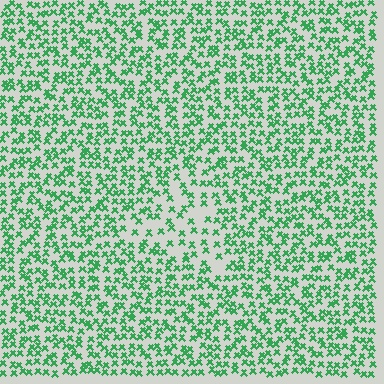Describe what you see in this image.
The image contains small green elements arranged at two different densities. A triangle-shaped region is visible where the elements are less densely packed than the surrounding area.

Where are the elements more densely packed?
The elements are more densely packed outside the triangle boundary.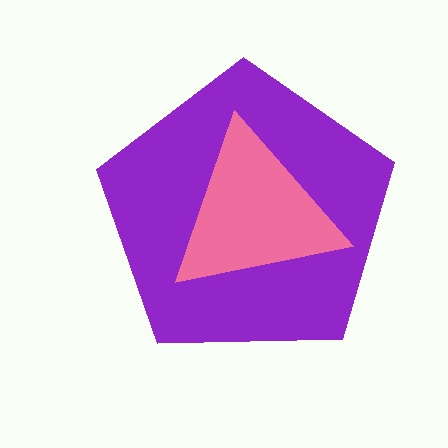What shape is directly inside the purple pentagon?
The pink triangle.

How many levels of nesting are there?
2.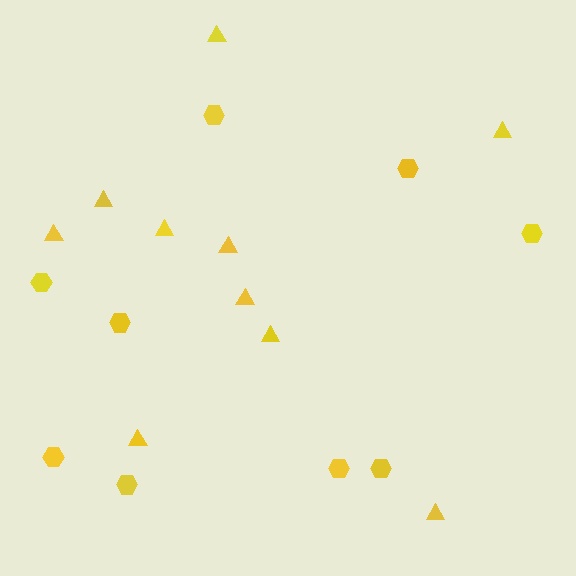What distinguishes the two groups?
There are 2 groups: one group of triangles (10) and one group of hexagons (9).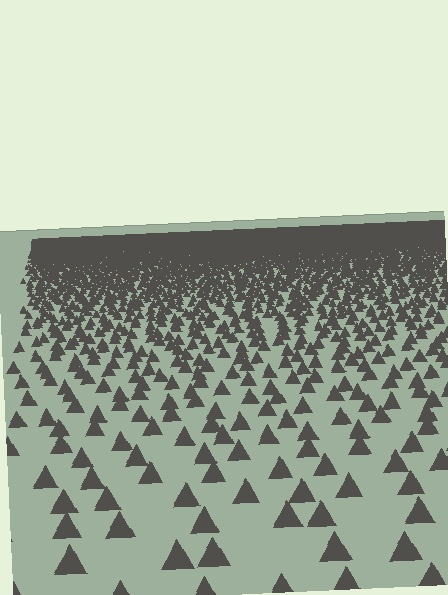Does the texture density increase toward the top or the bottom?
Density increases toward the top.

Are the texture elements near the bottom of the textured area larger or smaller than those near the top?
Larger. Near the bottom, elements are closer to the viewer and appear at a bigger on-screen size.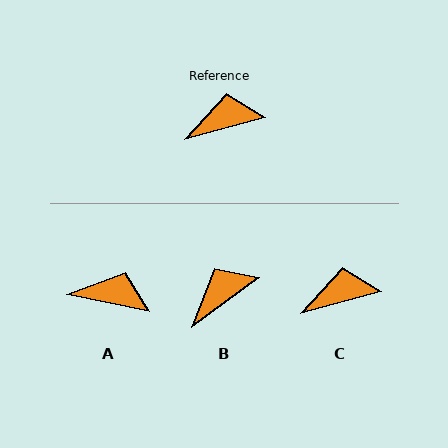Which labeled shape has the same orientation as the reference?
C.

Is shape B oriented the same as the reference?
No, it is off by about 22 degrees.